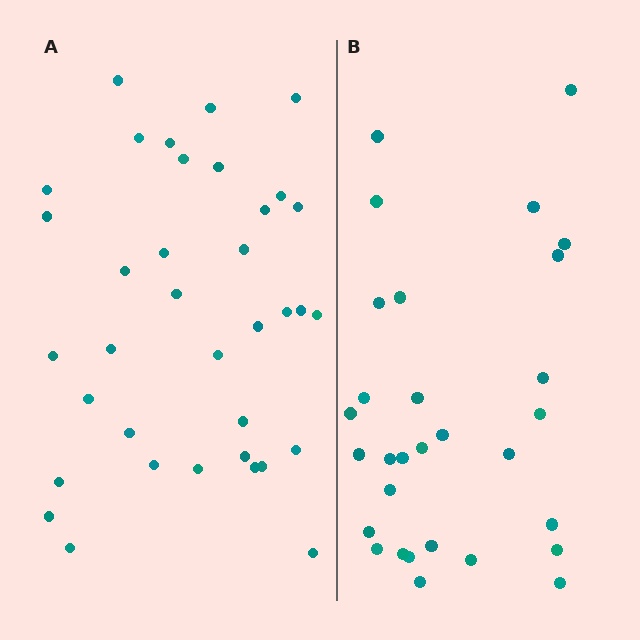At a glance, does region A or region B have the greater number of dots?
Region A (the left region) has more dots.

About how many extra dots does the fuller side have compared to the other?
Region A has about 6 more dots than region B.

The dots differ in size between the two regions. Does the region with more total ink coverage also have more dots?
No. Region B has more total ink coverage because its dots are larger, but region A actually contains more individual dots. Total area can be misleading — the number of items is what matters here.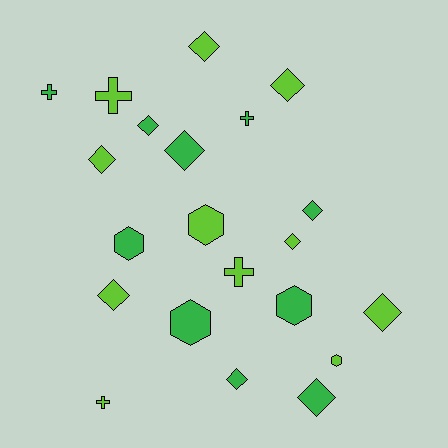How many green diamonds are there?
There are 5 green diamonds.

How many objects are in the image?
There are 21 objects.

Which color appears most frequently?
Lime, with 11 objects.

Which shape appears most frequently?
Diamond, with 11 objects.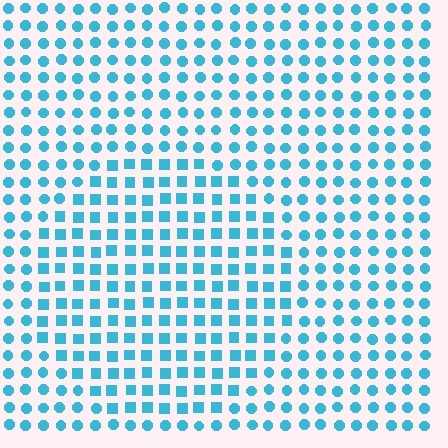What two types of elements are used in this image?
The image uses squares inside the circle region and circles outside it.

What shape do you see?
I see a circle.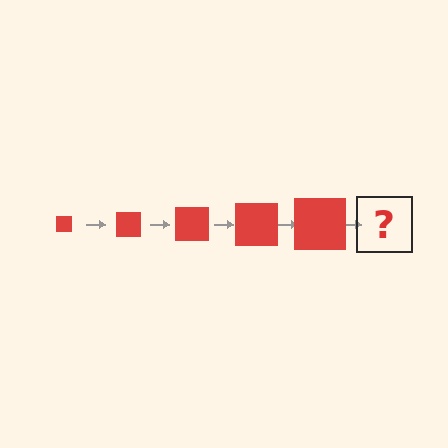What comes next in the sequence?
The next element should be a red square, larger than the previous one.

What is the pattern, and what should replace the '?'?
The pattern is that the square gets progressively larger each step. The '?' should be a red square, larger than the previous one.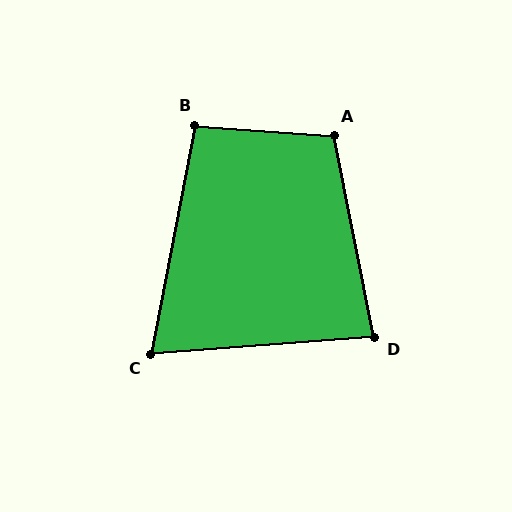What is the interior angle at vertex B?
Approximately 97 degrees (obtuse).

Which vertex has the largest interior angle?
A, at approximately 105 degrees.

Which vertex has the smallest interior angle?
C, at approximately 75 degrees.